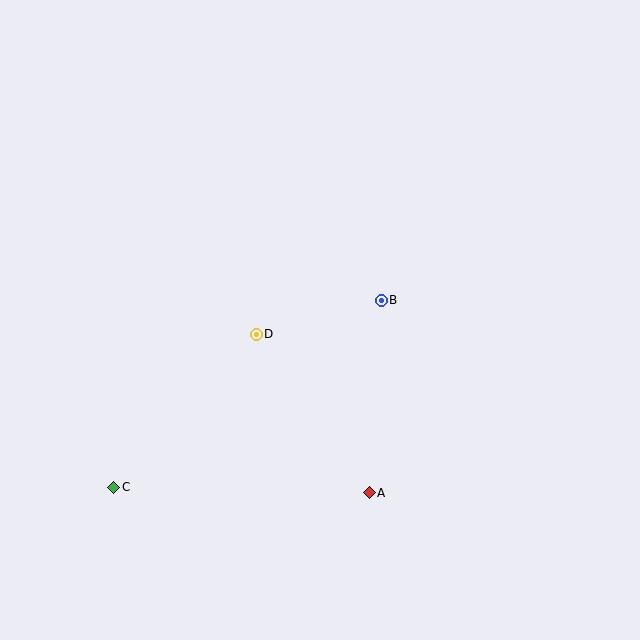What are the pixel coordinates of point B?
Point B is at (381, 300).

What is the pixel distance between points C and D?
The distance between C and D is 209 pixels.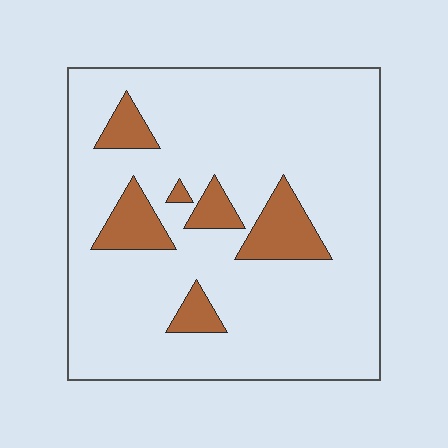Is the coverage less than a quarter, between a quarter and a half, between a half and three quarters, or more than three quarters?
Less than a quarter.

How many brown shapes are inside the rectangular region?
6.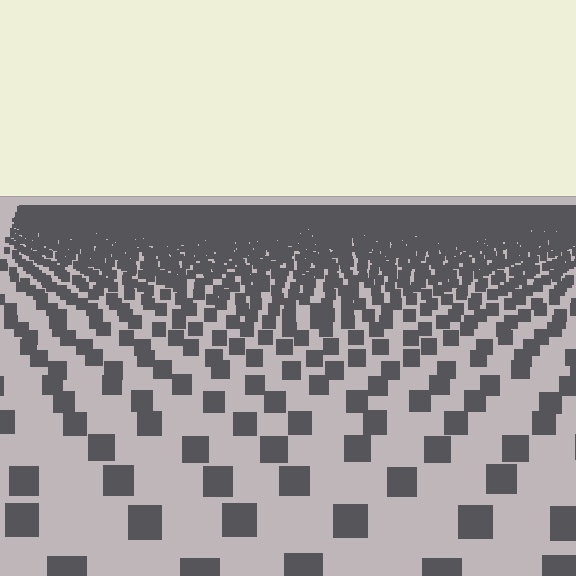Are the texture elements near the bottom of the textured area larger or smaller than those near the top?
Larger. Near the bottom, elements are closer to the viewer and appear at a bigger on-screen size.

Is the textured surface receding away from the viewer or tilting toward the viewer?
The surface is receding away from the viewer. Texture elements get smaller and denser toward the top.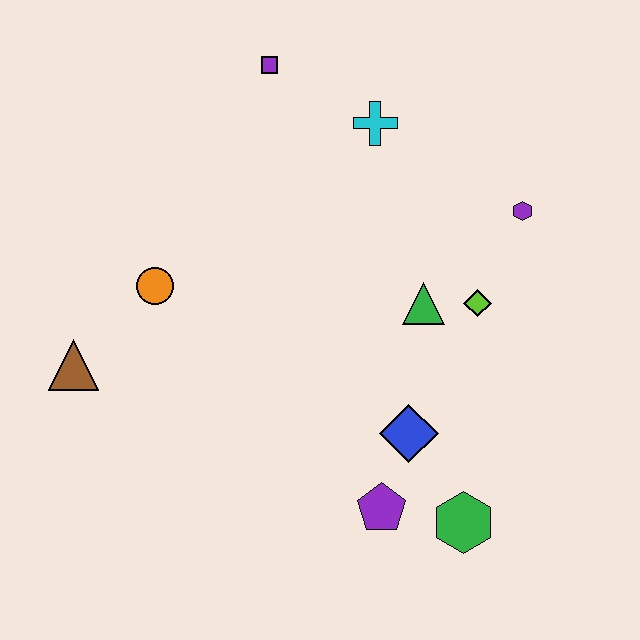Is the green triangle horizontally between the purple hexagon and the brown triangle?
Yes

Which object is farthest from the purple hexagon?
The brown triangle is farthest from the purple hexagon.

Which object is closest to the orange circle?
The brown triangle is closest to the orange circle.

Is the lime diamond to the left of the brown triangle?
No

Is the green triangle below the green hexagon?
No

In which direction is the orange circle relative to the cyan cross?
The orange circle is to the left of the cyan cross.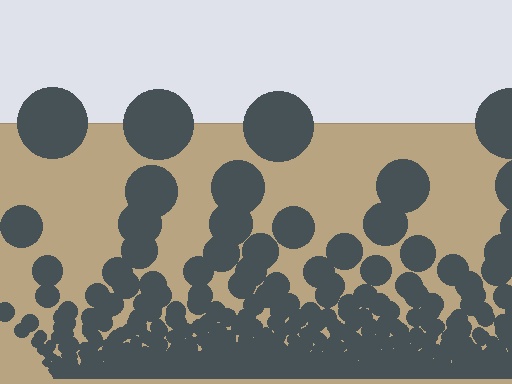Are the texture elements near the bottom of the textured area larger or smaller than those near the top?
Smaller. The gradient is inverted — elements near the bottom are smaller and denser.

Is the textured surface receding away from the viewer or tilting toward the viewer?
The surface appears to tilt toward the viewer. Texture elements get larger and sparser toward the top.